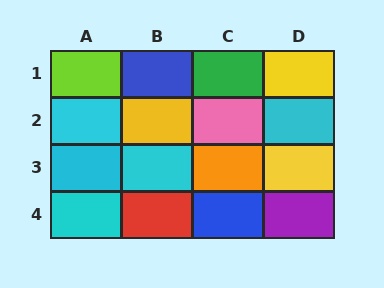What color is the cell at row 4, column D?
Purple.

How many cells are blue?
2 cells are blue.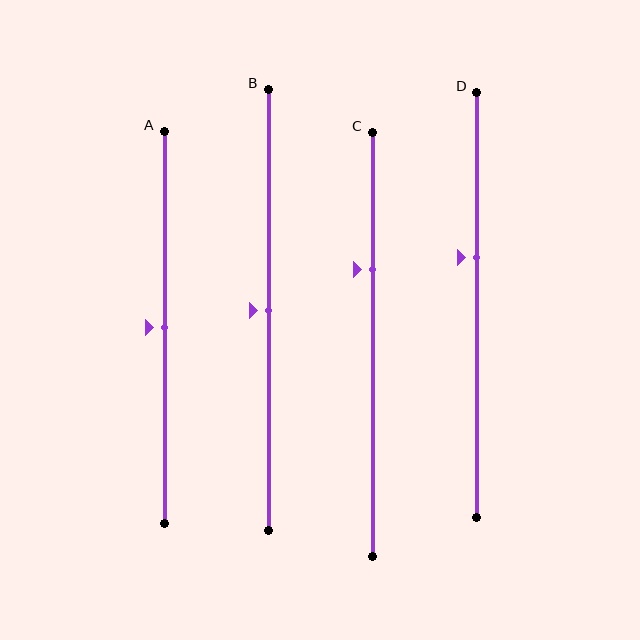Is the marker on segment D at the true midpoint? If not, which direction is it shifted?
No, the marker on segment D is shifted upward by about 11% of the segment length.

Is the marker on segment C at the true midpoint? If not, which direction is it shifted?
No, the marker on segment C is shifted upward by about 18% of the segment length.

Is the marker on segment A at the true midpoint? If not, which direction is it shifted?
Yes, the marker on segment A is at the true midpoint.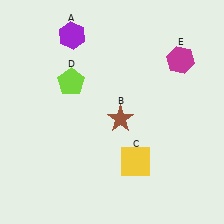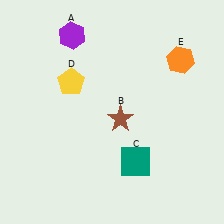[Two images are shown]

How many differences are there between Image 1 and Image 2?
There are 3 differences between the two images.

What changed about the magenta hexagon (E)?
In Image 1, E is magenta. In Image 2, it changed to orange.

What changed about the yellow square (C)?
In Image 1, C is yellow. In Image 2, it changed to teal.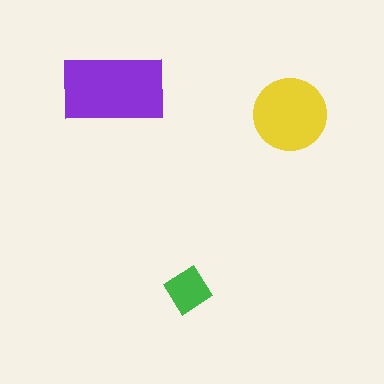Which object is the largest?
The purple rectangle.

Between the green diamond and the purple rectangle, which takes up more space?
The purple rectangle.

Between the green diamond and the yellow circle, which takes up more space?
The yellow circle.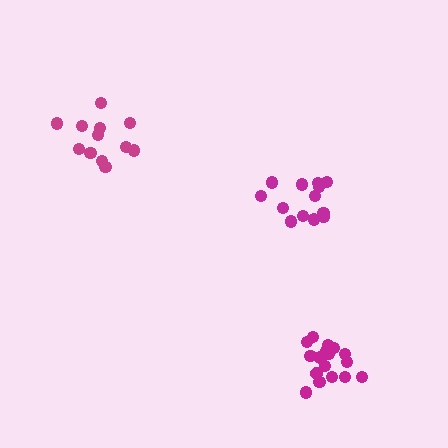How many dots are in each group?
Group 1: 13 dots, Group 2: 17 dots, Group 3: 13 dots (43 total).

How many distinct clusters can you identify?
There are 3 distinct clusters.